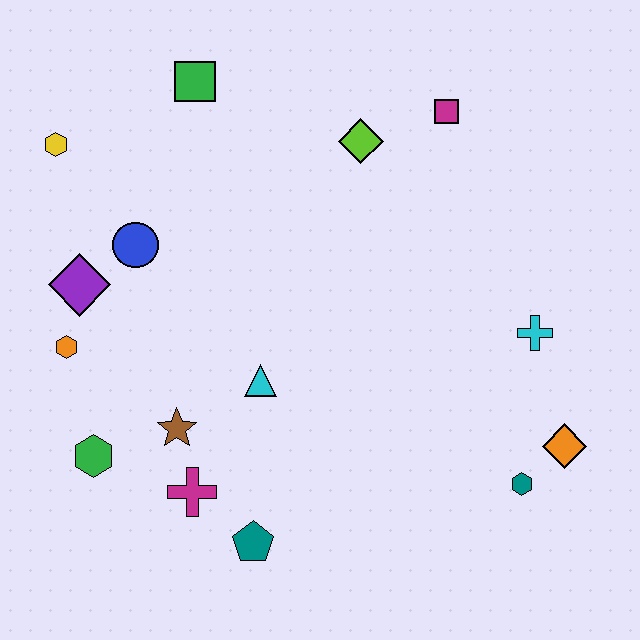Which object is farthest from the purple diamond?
The orange diamond is farthest from the purple diamond.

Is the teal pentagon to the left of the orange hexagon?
No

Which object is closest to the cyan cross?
The orange diamond is closest to the cyan cross.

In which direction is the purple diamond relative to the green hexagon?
The purple diamond is above the green hexagon.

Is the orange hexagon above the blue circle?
No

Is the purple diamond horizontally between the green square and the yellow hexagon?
Yes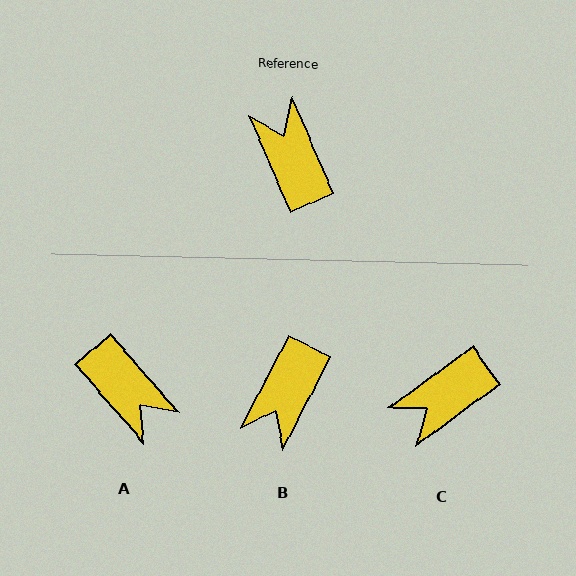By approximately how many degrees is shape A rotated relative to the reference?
Approximately 162 degrees clockwise.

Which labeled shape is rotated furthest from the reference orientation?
A, about 162 degrees away.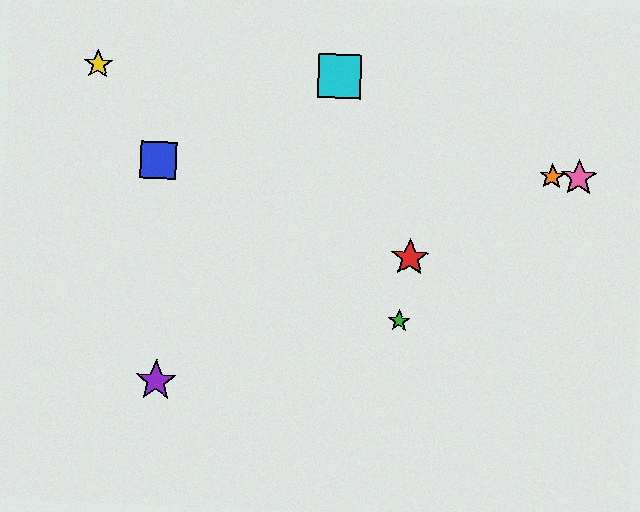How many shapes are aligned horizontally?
3 shapes (the blue square, the orange star, the pink star) are aligned horizontally.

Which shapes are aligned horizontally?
The blue square, the orange star, the pink star are aligned horizontally.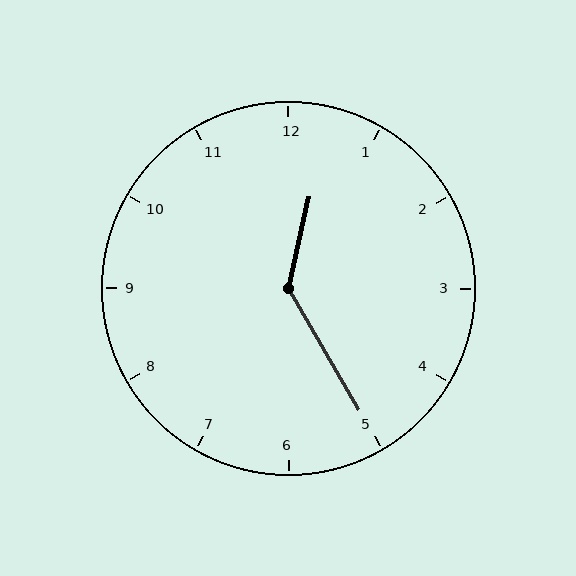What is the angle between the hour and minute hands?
Approximately 138 degrees.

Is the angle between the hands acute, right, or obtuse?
It is obtuse.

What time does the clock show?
12:25.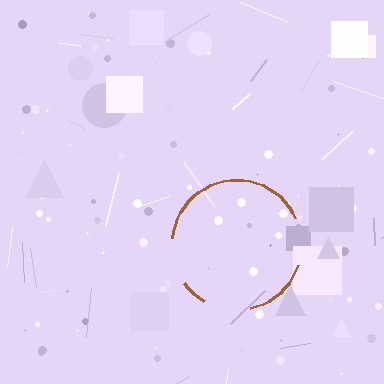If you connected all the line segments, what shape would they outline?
They would outline a circle.